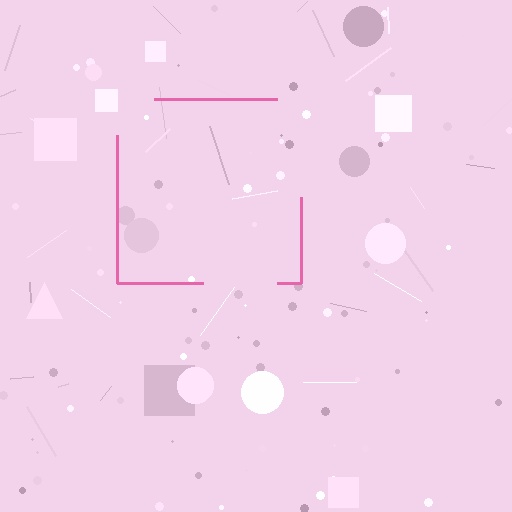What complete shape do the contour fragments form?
The contour fragments form a square.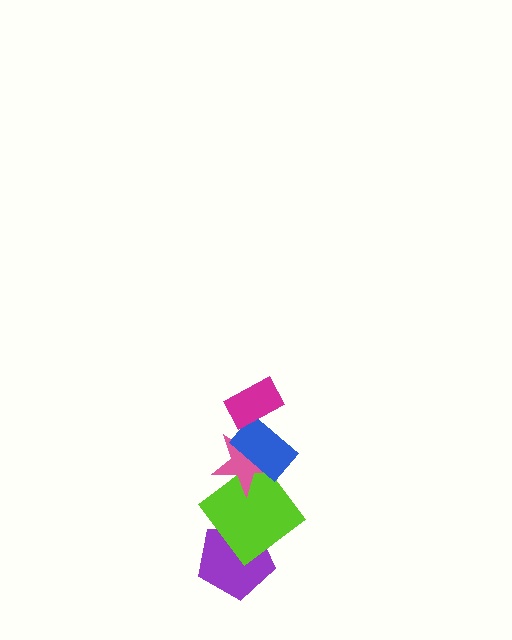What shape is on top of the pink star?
The blue rectangle is on top of the pink star.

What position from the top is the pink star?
The pink star is 3rd from the top.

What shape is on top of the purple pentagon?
The lime diamond is on top of the purple pentagon.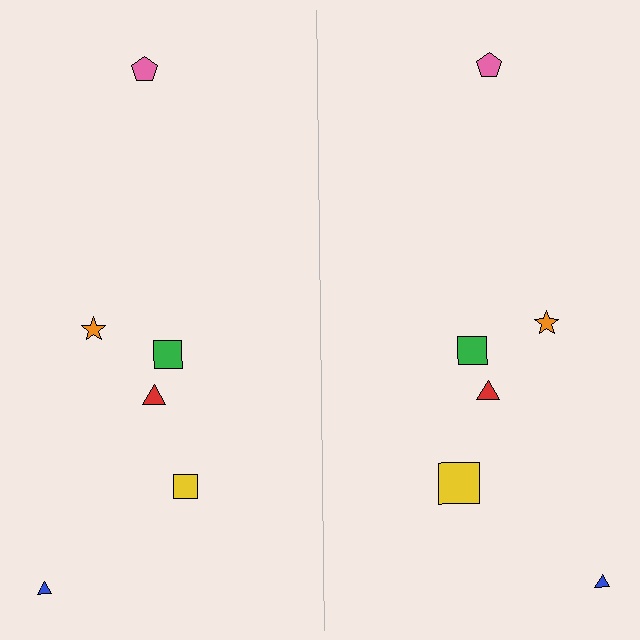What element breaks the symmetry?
The yellow square on the right side has a different size than its mirror counterpart.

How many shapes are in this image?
There are 12 shapes in this image.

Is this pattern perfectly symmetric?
No, the pattern is not perfectly symmetric. The yellow square on the right side has a different size than its mirror counterpart.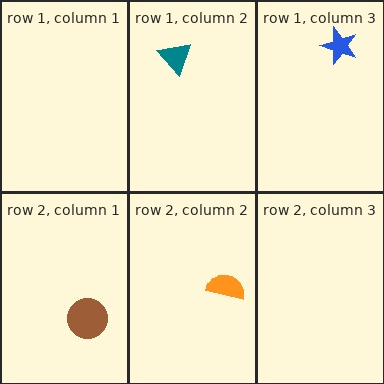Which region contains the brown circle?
The row 2, column 1 region.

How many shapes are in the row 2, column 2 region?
1.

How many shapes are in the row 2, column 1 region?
1.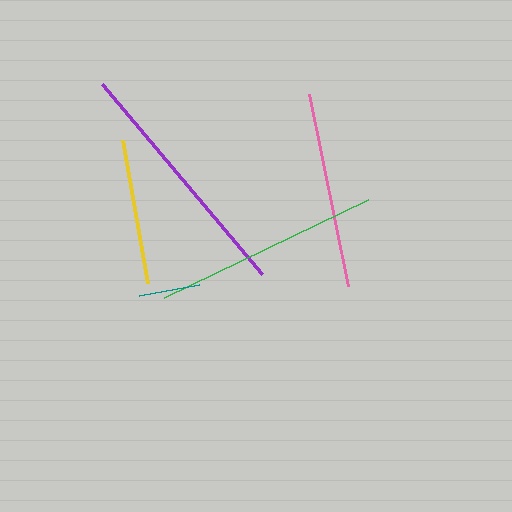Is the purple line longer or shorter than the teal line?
The purple line is longer than the teal line.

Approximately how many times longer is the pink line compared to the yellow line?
The pink line is approximately 1.4 times the length of the yellow line.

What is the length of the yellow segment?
The yellow segment is approximately 145 pixels long.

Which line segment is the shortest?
The teal line is the shortest at approximately 61 pixels.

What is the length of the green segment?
The green segment is approximately 226 pixels long.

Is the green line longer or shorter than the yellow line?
The green line is longer than the yellow line.